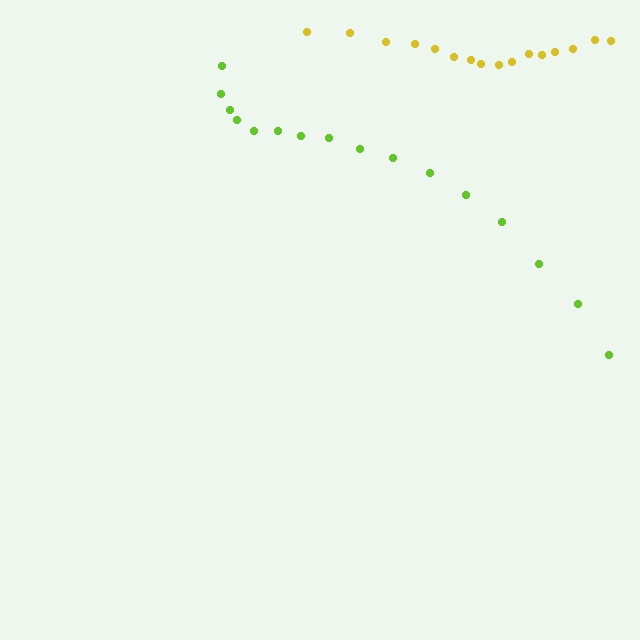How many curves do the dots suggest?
There are 2 distinct paths.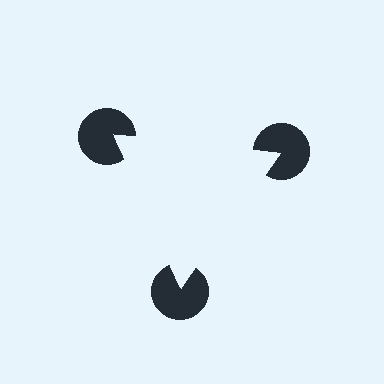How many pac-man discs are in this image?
There are 3 — one at each vertex of the illusory triangle.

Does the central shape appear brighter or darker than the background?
It typically appears slightly brighter than the background, even though no actual brightness change is drawn.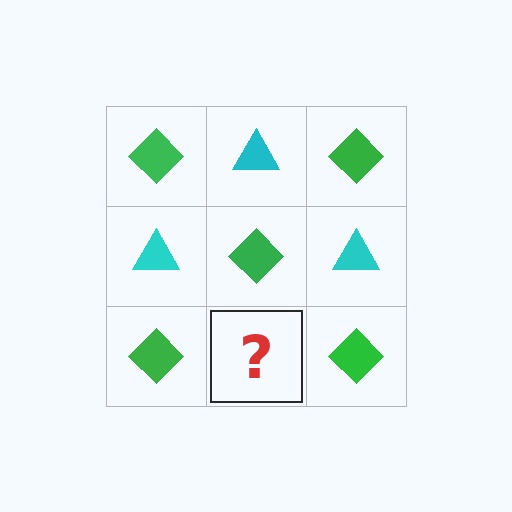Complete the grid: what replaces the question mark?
The question mark should be replaced with a cyan triangle.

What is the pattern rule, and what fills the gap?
The rule is that it alternates green diamond and cyan triangle in a checkerboard pattern. The gap should be filled with a cyan triangle.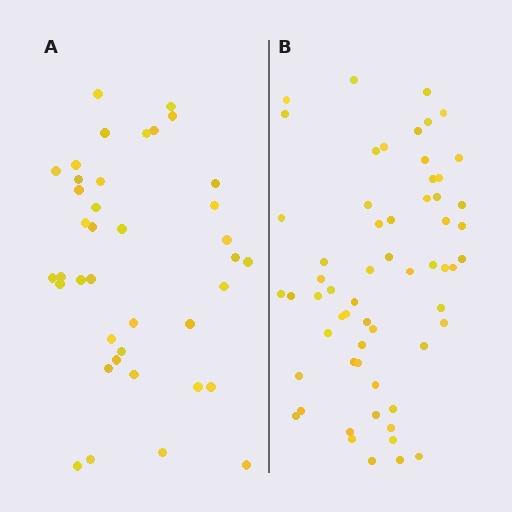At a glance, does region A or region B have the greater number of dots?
Region B (the right region) has more dots.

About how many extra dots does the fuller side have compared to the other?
Region B has approximately 20 more dots than region A.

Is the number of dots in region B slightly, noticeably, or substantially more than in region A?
Region B has substantially more. The ratio is roughly 1.5 to 1.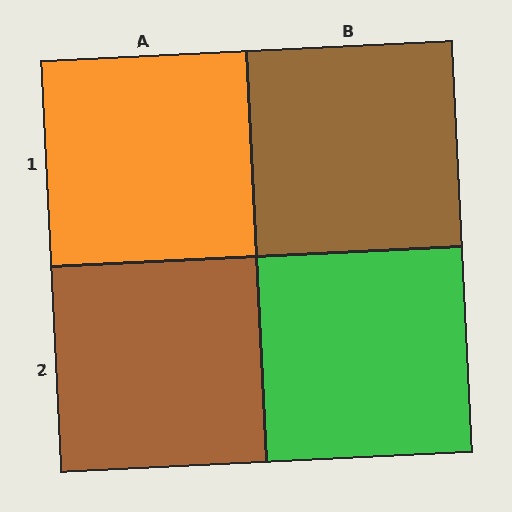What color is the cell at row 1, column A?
Orange.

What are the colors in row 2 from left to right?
Brown, green.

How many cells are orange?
1 cell is orange.